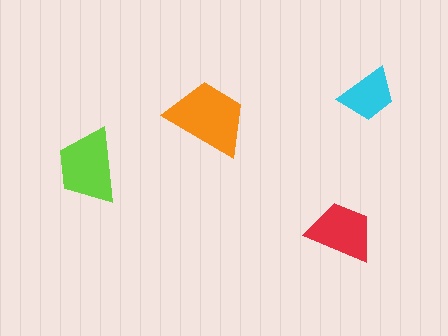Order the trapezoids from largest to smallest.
the orange one, the lime one, the red one, the cyan one.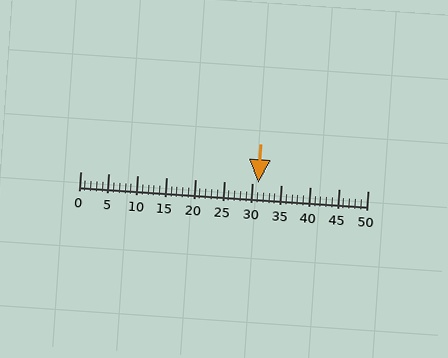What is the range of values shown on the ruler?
The ruler shows values from 0 to 50.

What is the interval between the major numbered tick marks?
The major tick marks are spaced 5 units apart.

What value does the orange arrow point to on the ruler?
The orange arrow points to approximately 31.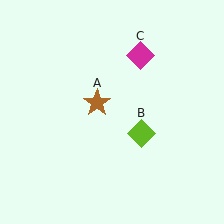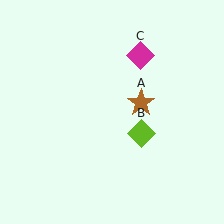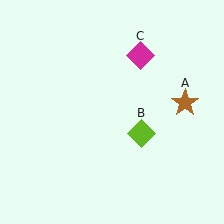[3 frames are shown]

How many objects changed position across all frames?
1 object changed position: brown star (object A).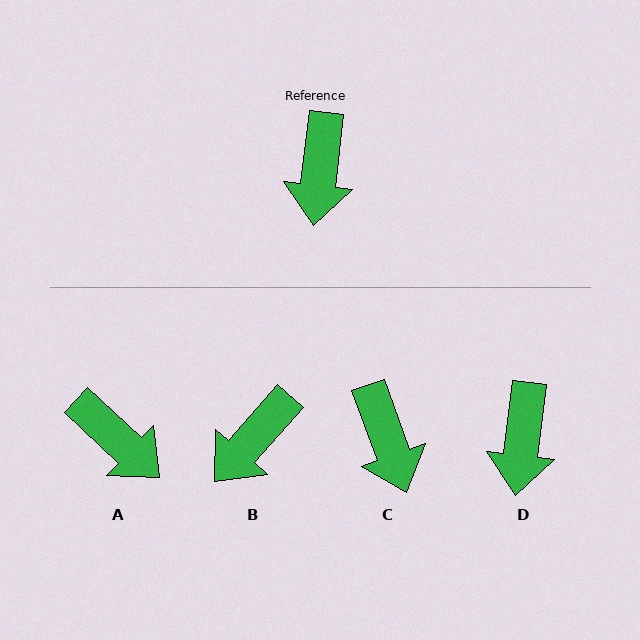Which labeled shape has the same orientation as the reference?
D.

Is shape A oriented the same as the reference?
No, it is off by about 54 degrees.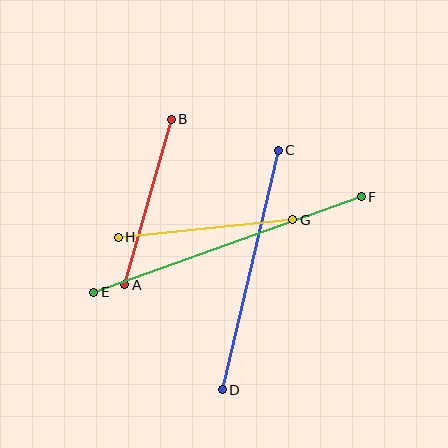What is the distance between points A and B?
The distance is approximately 172 pixels.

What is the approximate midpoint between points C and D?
The midpoint is at approximately (250, 270) pixels.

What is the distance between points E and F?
The distance is approximately 284 pixels.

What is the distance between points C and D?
The distance is approximately 246 pixels.